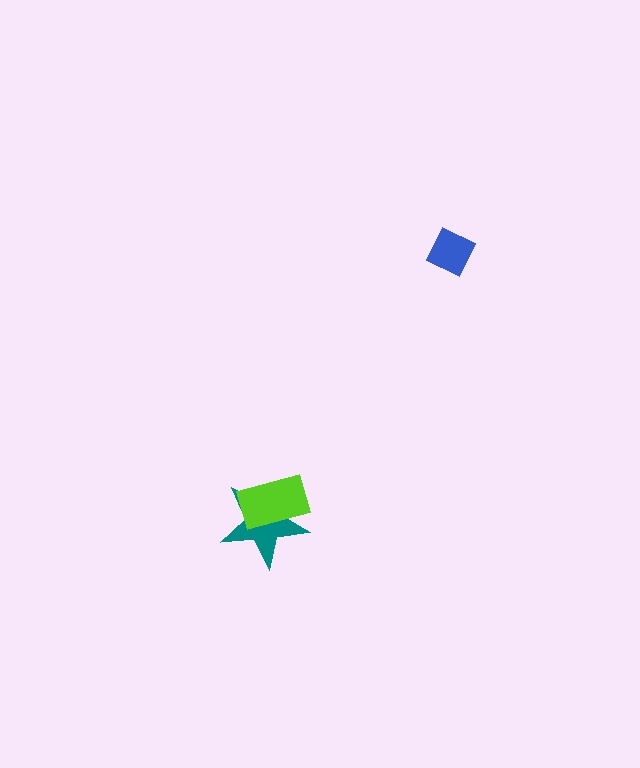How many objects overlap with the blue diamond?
0 objects overlap with the blue diamond.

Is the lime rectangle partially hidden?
No, no other shape covers it.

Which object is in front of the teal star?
The lime rectangle is in front of the teal star.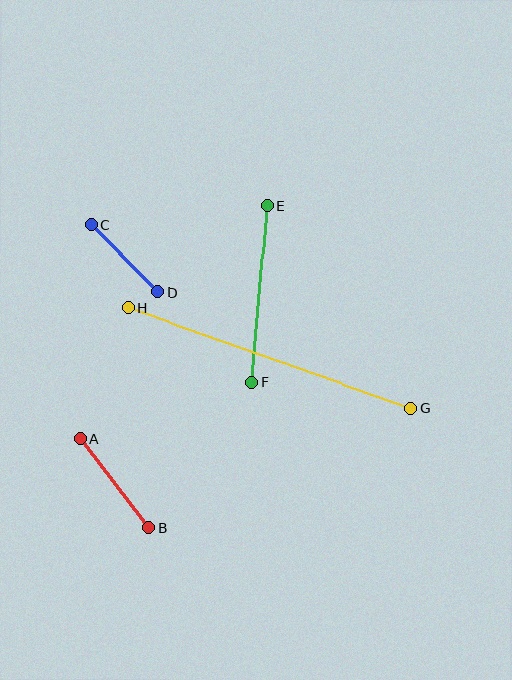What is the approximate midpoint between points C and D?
The midpoint is at approximately (125, 258) pixels.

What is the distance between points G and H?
The distance is approximately 299 pixels.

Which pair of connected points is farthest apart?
Points G and H are farthest apart.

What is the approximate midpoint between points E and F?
The midpoint is at approximately (259, 294) pixels.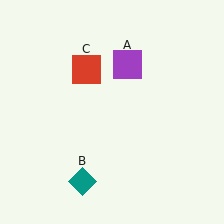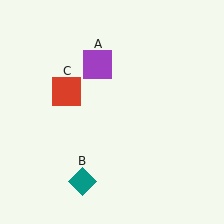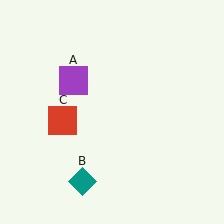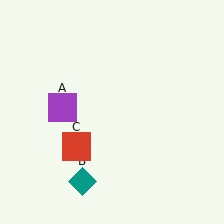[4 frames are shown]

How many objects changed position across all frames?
2 objects changed position: purple square (object A), red square (object C).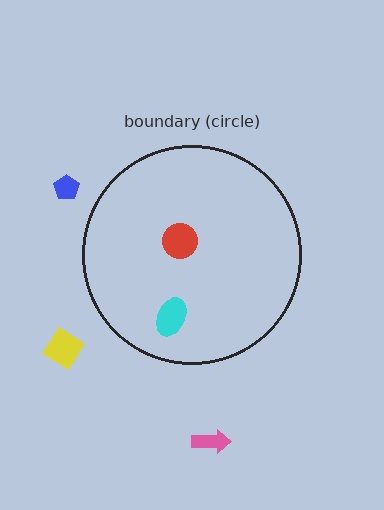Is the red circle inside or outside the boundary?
Inside.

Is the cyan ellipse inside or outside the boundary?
Inside.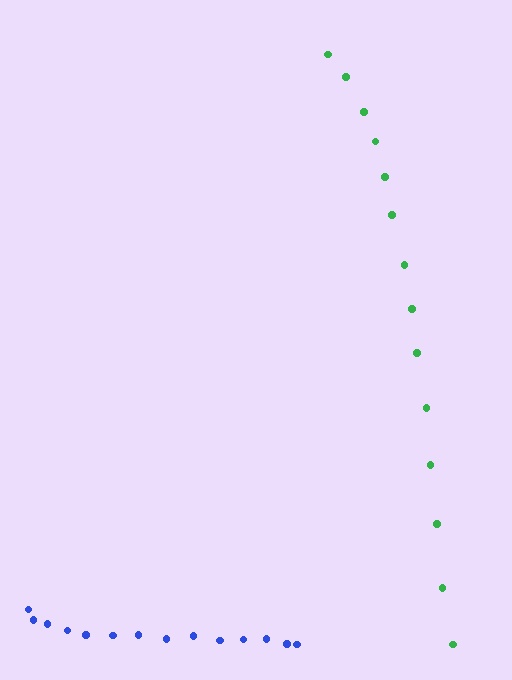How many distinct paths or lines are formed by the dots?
There are 2 distinct paths.